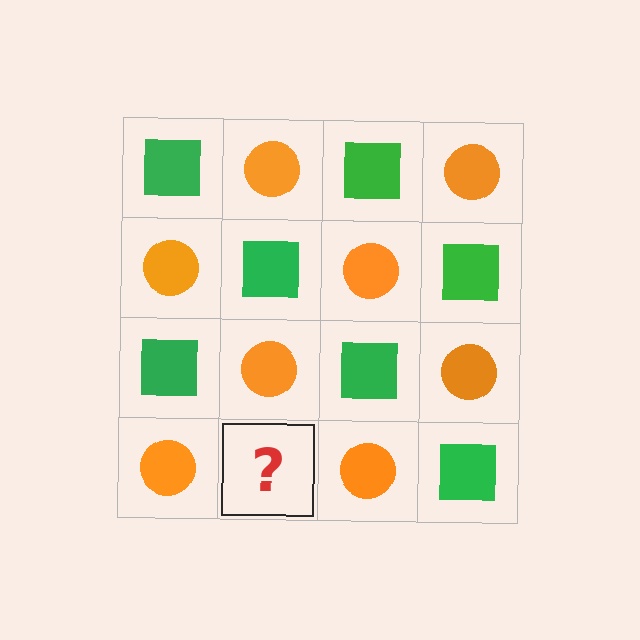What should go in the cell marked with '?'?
The missing cell should contain a green square.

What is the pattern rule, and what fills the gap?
The rule is that it alternates green square and orange circle in a checkerboard pattern. The gap should be filled with a green square.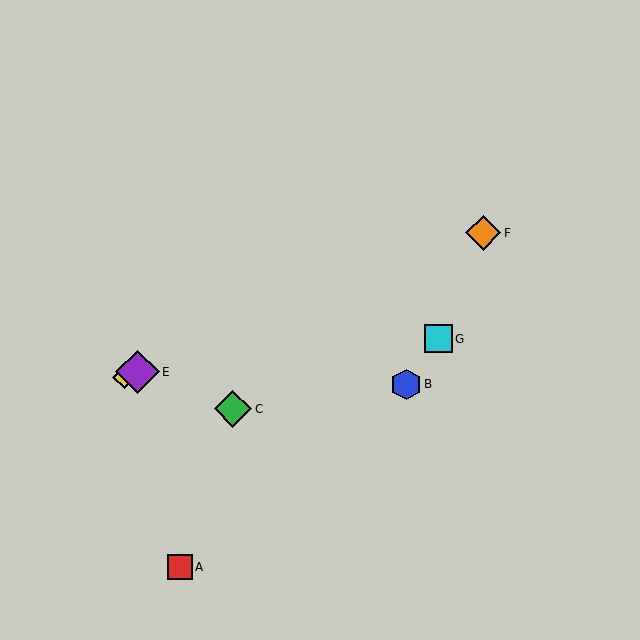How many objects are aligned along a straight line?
3 objects (D, E, F) are aligned along a straight line.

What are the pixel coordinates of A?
Object A is at (180, 567).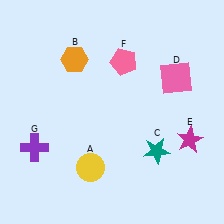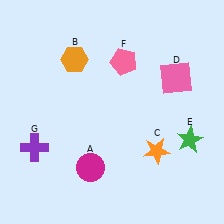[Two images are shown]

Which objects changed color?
A changed from yellow to magenta. C changed from teal to orange. E changed from magenta to green.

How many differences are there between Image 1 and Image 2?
There are 3 differences between the two images.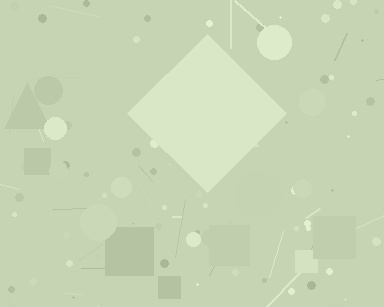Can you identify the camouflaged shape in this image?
The camouflaged shape is a diamond.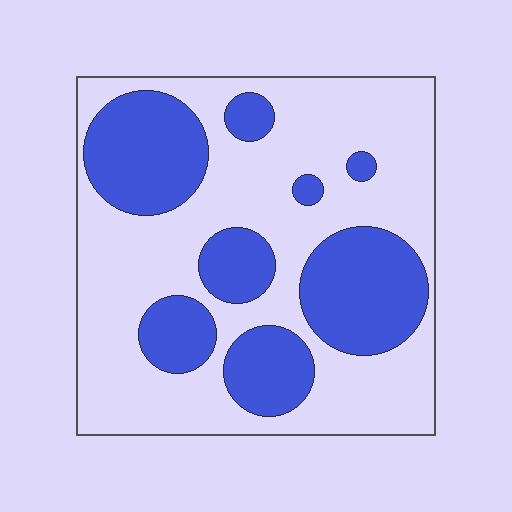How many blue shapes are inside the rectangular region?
8.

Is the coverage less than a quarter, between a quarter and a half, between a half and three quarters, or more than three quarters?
Between a quarter and a half.